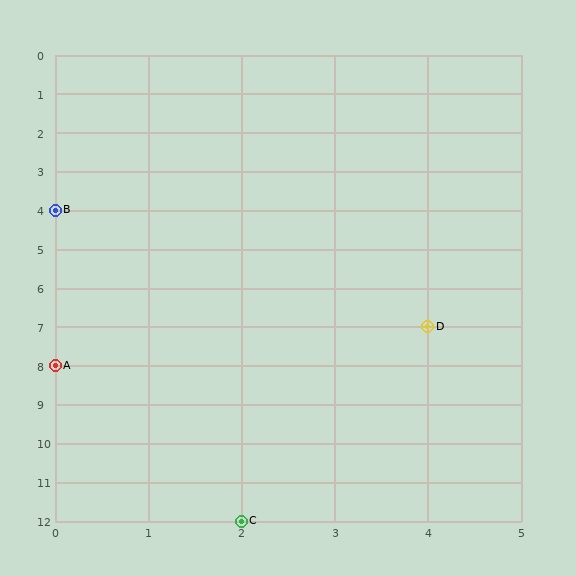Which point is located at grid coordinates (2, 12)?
Point C is at (2, 12).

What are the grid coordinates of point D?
Point D is at grid coordinates (4, 7).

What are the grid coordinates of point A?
Point A is at grid coordinates (0, 8).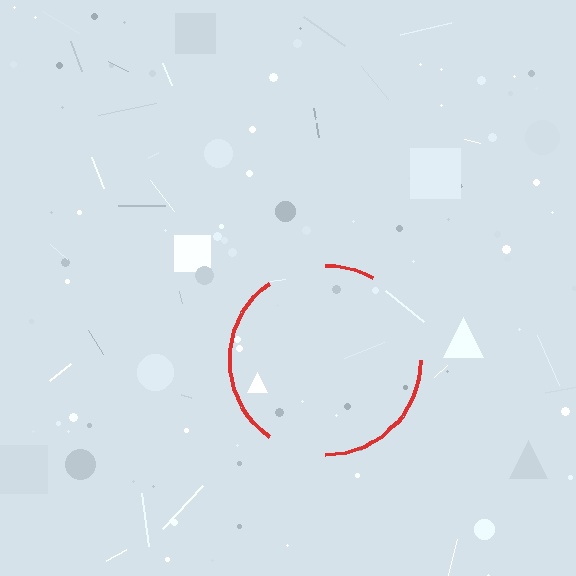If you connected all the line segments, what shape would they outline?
They would outline a circle.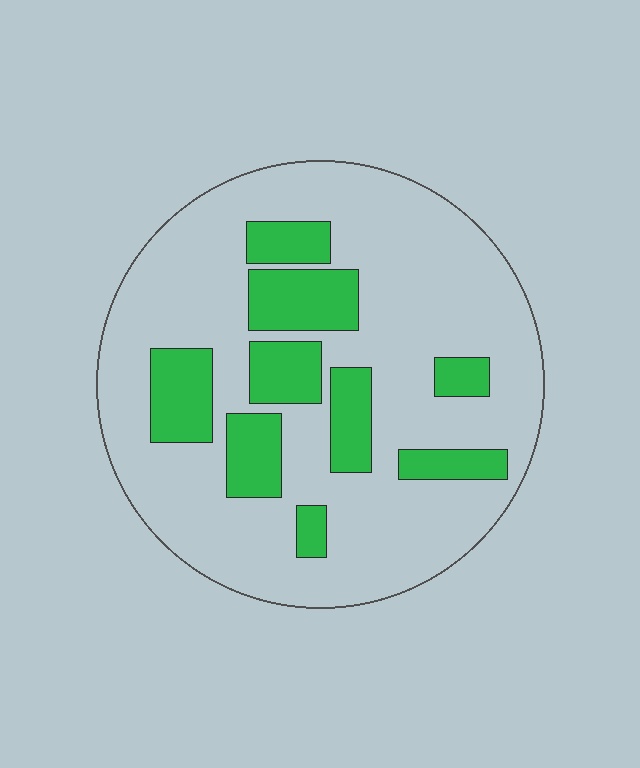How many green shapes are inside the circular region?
9.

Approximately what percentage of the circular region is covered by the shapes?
Approximately 25%.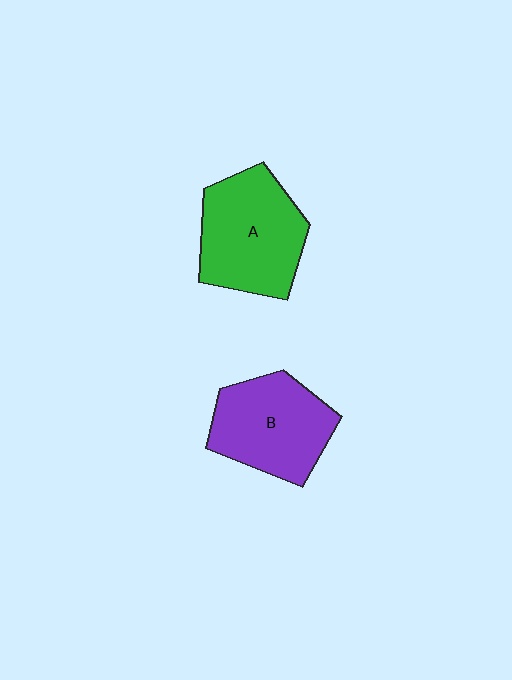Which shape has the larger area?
Shape A (green).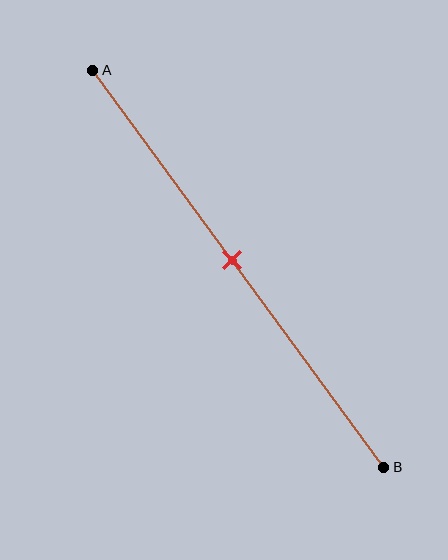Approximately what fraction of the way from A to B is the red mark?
The red mark is approximately 50% of the way from A to B.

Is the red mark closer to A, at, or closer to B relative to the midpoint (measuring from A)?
The red mark is approximately at the midpoint of segment AB.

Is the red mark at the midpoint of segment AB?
Yes, the mark is approximately at the midpoint.